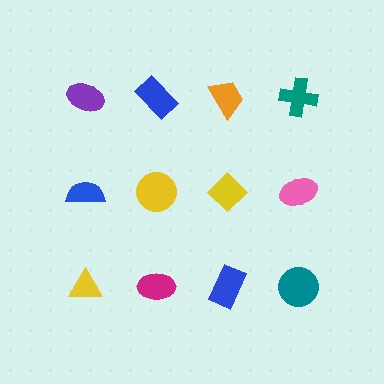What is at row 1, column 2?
A blue rectangle.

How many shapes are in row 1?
4 shapes.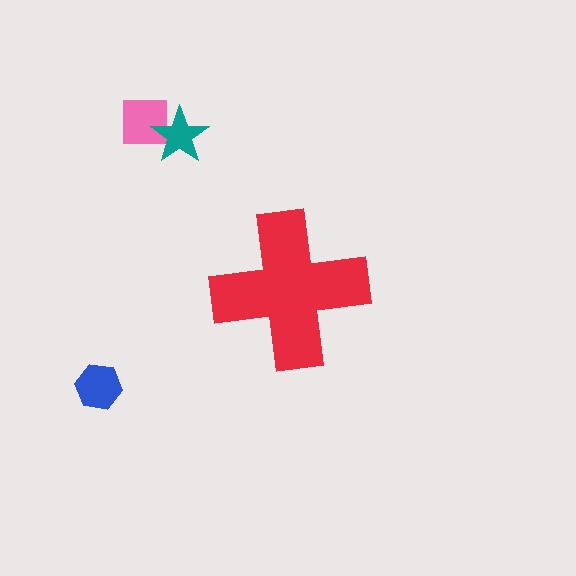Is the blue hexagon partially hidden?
No, the blue hexagon is fully visible.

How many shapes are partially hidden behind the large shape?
0 shapes are partially hidden.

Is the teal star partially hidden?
No, the teal star is fully visible.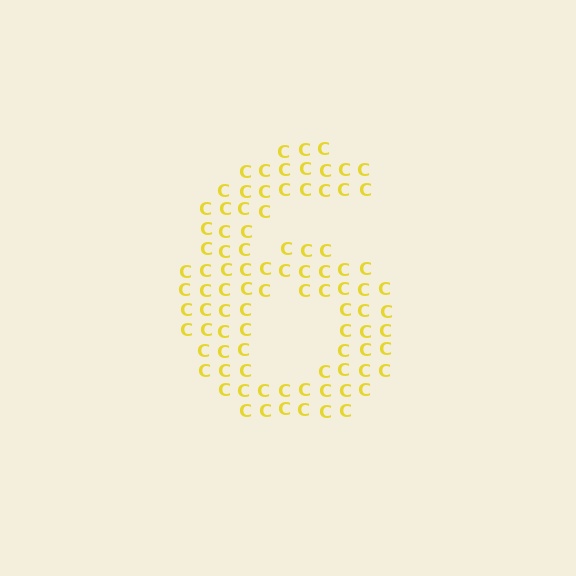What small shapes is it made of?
It is made of small letter C's.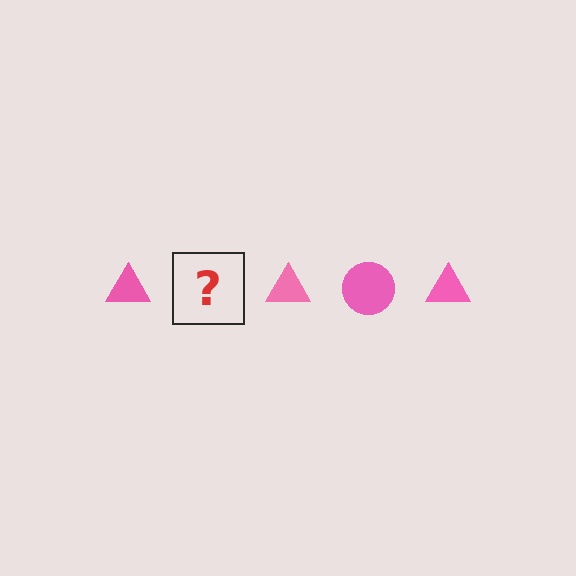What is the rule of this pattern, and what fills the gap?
The rule is that the pattern cycles through triangle, circle shapes in pink. The gap should be filled with a pink circle.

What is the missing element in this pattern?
The missing element is a pink circle.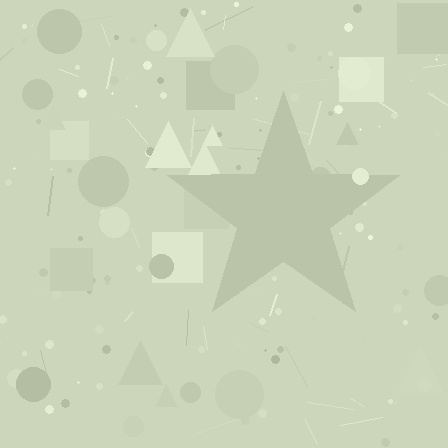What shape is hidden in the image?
A star is hidden in the image.